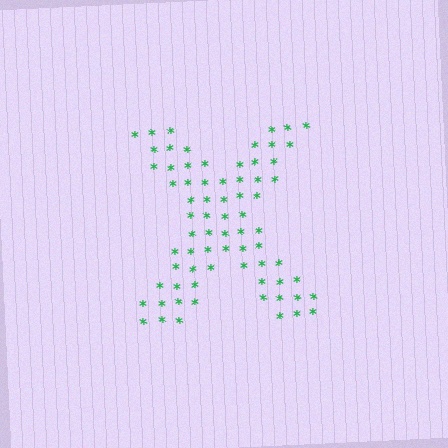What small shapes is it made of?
It is made of small asterisks.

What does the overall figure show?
The overall figure shows the letter X.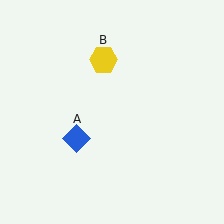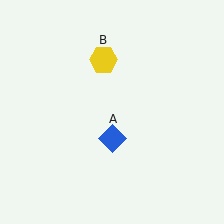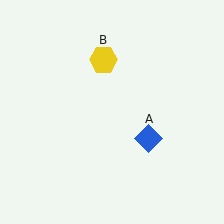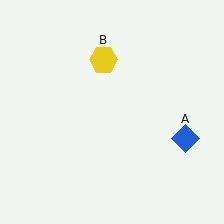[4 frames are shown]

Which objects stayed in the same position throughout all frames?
Yellow hexagon (object B) remained stationary.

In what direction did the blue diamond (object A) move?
The blue diamond (object A) moved right.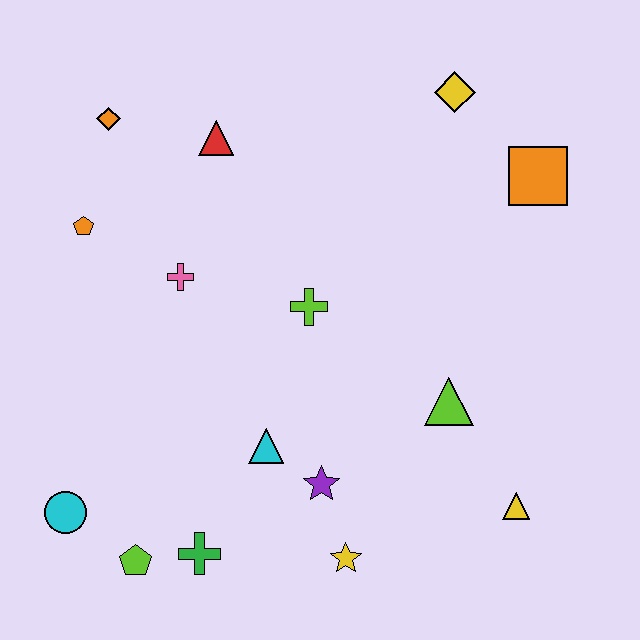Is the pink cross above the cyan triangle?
Yes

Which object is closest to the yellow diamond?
The orange square is closest to the yellow diamond.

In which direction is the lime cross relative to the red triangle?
The lime cross is below the red triangle.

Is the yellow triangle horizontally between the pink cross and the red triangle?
No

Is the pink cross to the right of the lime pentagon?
Yes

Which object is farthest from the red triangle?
The yellow triangle is farthest from the red triangle.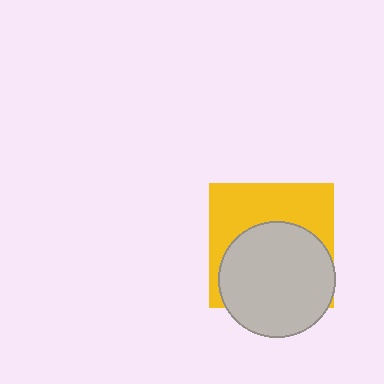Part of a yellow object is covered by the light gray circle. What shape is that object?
It is a square.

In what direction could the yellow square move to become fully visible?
The yellow square could move up. That would shift it out from behind the light gray circle entirely.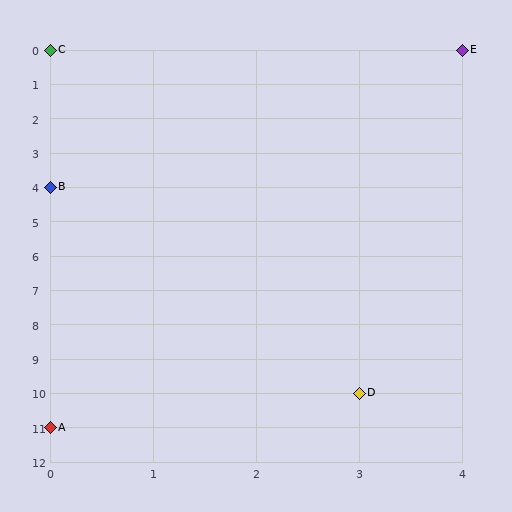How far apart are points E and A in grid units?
Points E and A are 4 columns and 11 rows apart (about 11.7 grid units diagonally).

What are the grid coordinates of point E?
Point E is at grid coordinates (4, 0).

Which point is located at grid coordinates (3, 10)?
Point D is at (3, 10).